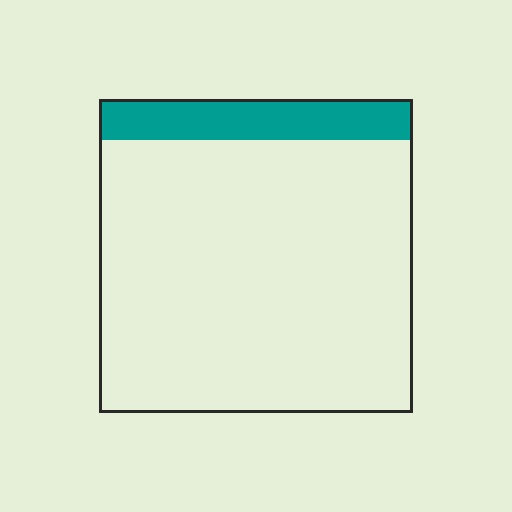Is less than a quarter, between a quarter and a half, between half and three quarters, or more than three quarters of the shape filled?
Less than a quarter.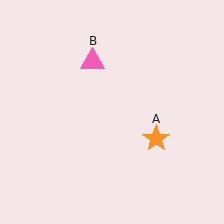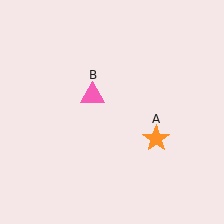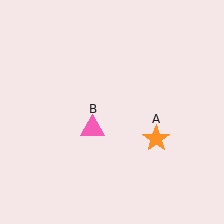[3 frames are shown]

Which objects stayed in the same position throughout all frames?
Orange star (object A) remained stationary.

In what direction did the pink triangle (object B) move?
The pink triangle (object B) moved down.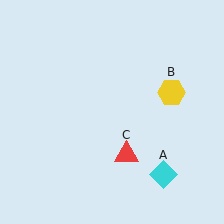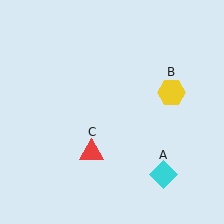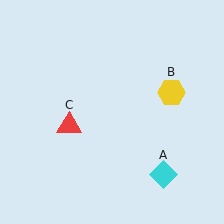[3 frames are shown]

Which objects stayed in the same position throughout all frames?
Cyan diamond (object A) and yellow hexagon (object B) remained stationary.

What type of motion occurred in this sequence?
The red triangle (object C) rotated clockwise around the center of the scene.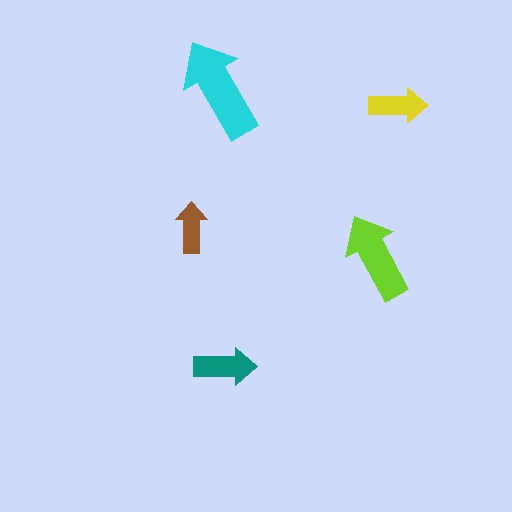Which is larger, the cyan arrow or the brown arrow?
The cyan one.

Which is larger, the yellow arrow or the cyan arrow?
The cyan one.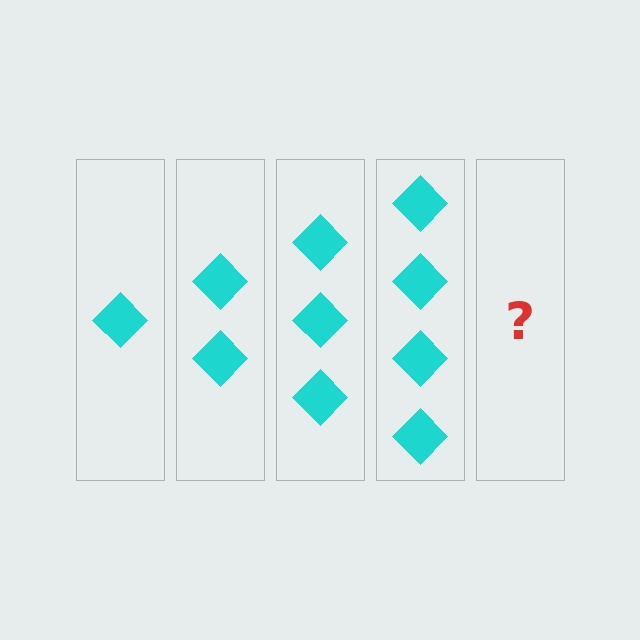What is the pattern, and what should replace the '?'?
The pattern is that each step adds one more diamond. The '?' should be 5 diamonds.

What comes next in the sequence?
The next element should be 5 diamonds.